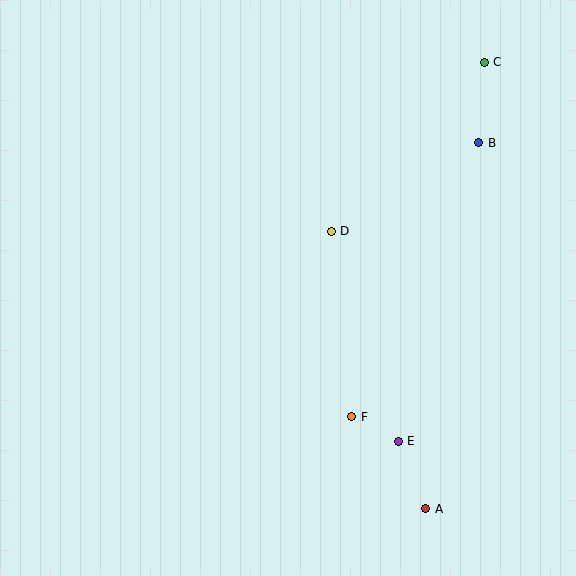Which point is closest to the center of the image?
Point D at (331, 231) is closest to the center.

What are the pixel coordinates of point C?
Point C is at (484, 62).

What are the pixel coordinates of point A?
Point A is at (426, 509).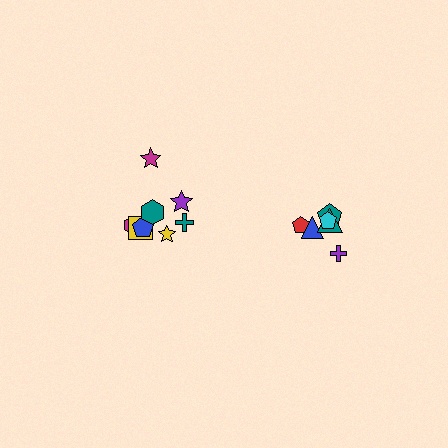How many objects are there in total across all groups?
There are 14 objects.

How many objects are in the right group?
There are 6 objects.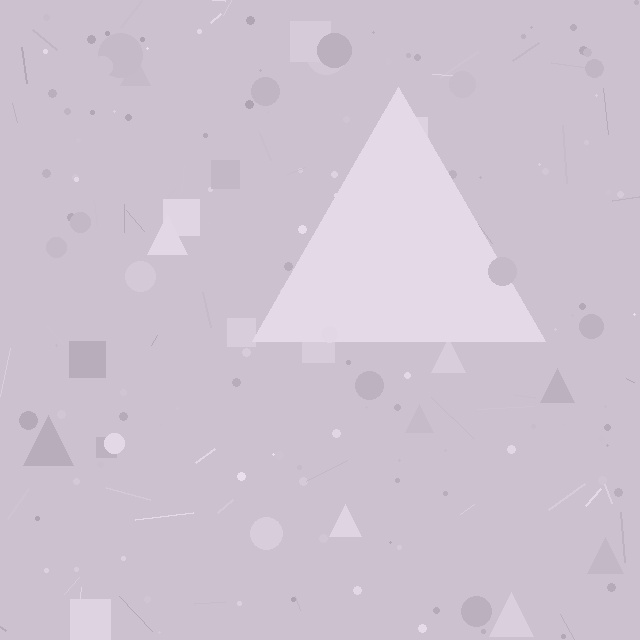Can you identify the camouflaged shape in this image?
The camouflaged shape is a triangle.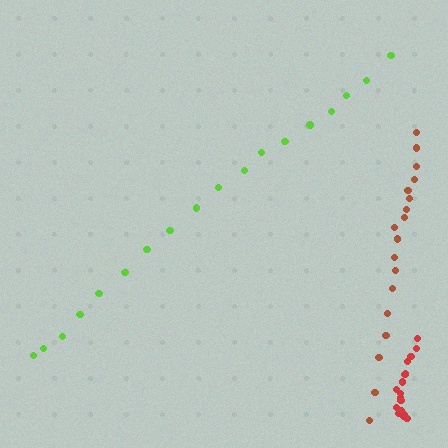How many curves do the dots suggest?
There are 3 distinct paths.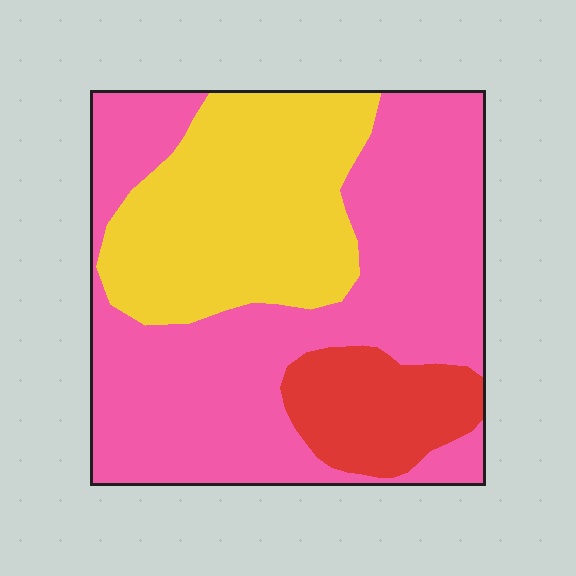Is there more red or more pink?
Pink.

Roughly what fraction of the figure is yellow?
Yellow takes up about one third (1/3) of the figure.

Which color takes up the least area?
Red, at roughly 15%.